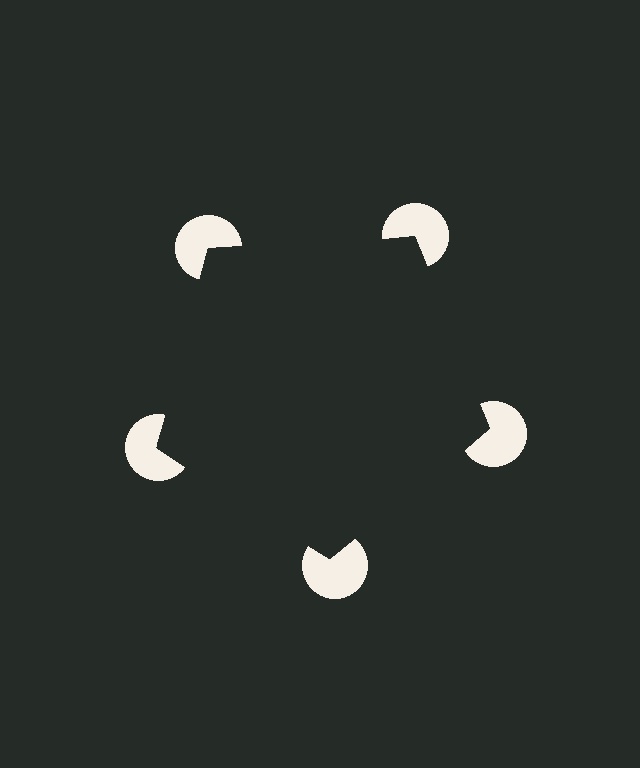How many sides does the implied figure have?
5 sides.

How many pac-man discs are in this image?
There are 5 — one at each vertex of the illusory pentagon.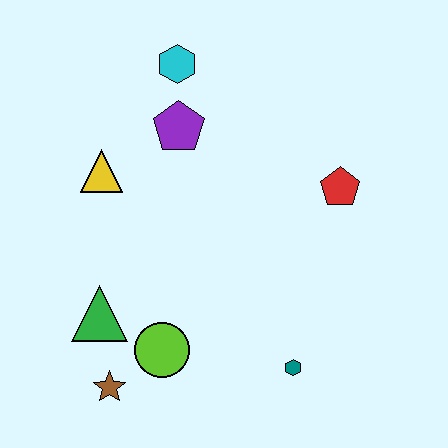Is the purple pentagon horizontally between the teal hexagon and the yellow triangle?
Yes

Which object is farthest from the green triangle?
The red pentagon is farthest from the green triangle.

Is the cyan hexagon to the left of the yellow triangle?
No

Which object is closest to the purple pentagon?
The cyan hexagon is closest to the purple pentagon.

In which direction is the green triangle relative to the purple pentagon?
The green triangle is below the purple pentagon.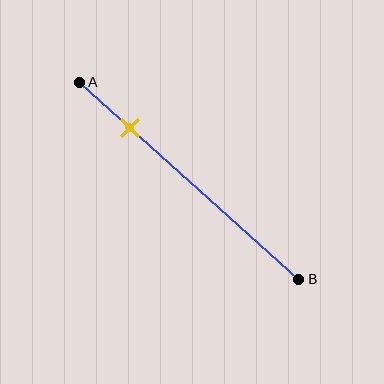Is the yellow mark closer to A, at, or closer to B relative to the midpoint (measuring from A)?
The yellow mark is closer to point A than the midpoint of segment AB.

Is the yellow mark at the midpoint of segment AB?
No, the mark is at about 25% from A, not at the 50% midpoint.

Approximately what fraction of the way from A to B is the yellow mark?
The yellow mark is approximately 25% of the way from A to B.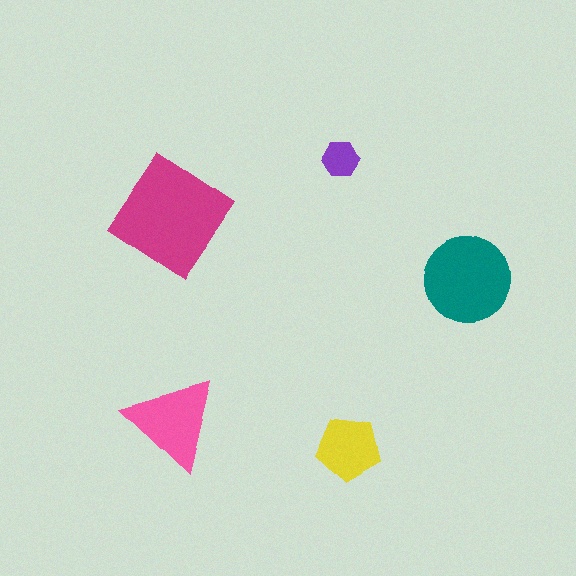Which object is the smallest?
The purple hexagon.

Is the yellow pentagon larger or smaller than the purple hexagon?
Larger.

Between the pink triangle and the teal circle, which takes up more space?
The teal circle.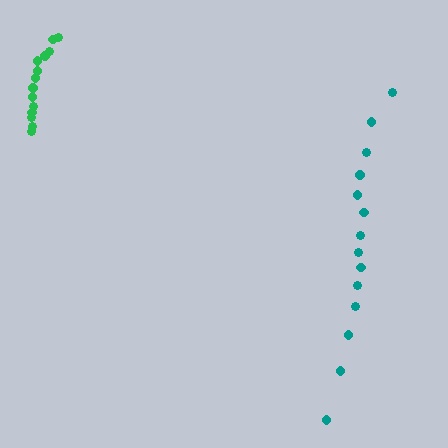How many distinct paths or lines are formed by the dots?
There are 2 distinct paths.